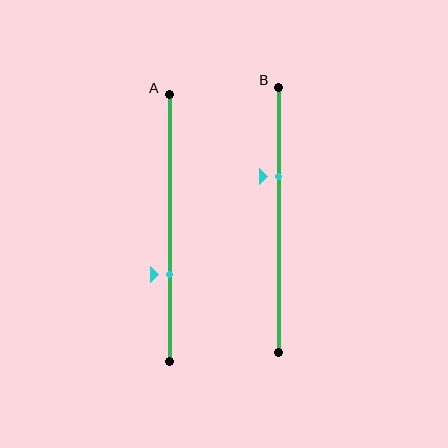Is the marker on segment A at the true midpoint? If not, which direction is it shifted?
No, the marker on segment A is shifted downward by about 17% of the segment length.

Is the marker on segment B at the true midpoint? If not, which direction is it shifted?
No, the marker on segment B is shifted upward by about 16% of the segment length.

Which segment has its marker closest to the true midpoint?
Segment B has its marker closest to the true midpoint.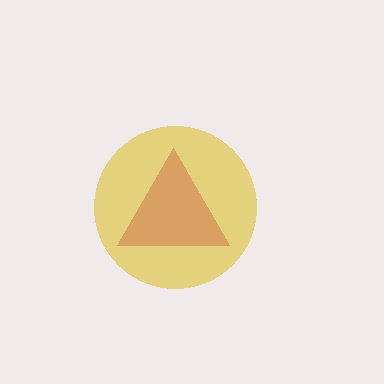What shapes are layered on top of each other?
The layered shapes are: a magenta triangle, a yellow circle.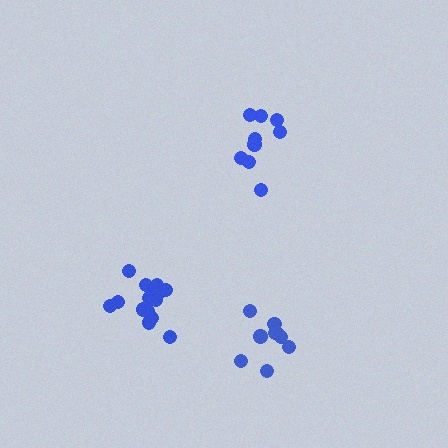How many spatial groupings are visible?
There are 3 spatial groupings.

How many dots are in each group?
Group 1: 15 dots, Group 2: 10 dots, Group 3: 9 dots (34 total).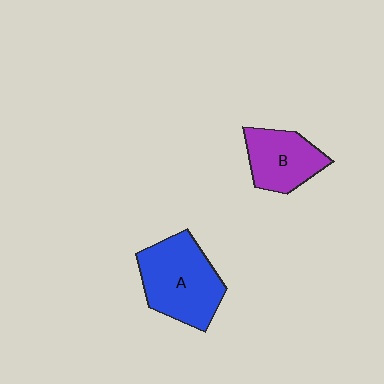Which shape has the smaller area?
Shape B (purple).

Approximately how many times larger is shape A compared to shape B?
Approximately 1.4 times.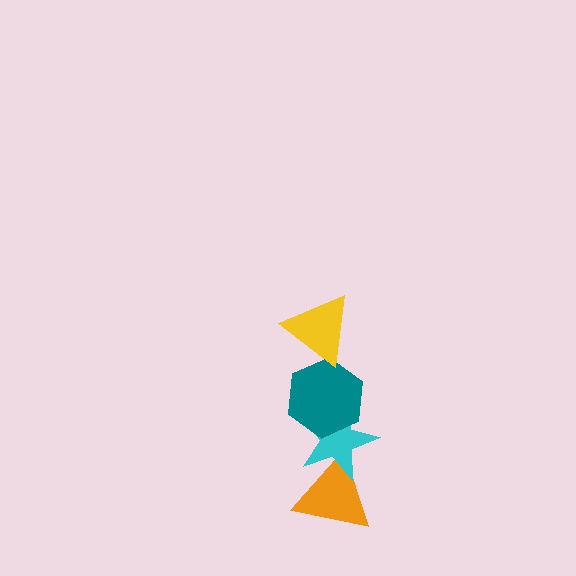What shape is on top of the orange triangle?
The cyan star is on top of the orange triangle.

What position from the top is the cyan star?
The cyan star is 3rd from the top.